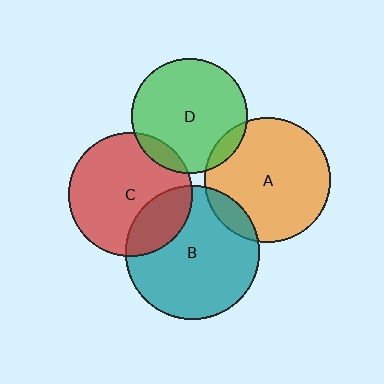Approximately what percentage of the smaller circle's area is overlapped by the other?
Approximately 25%.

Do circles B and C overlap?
Yes.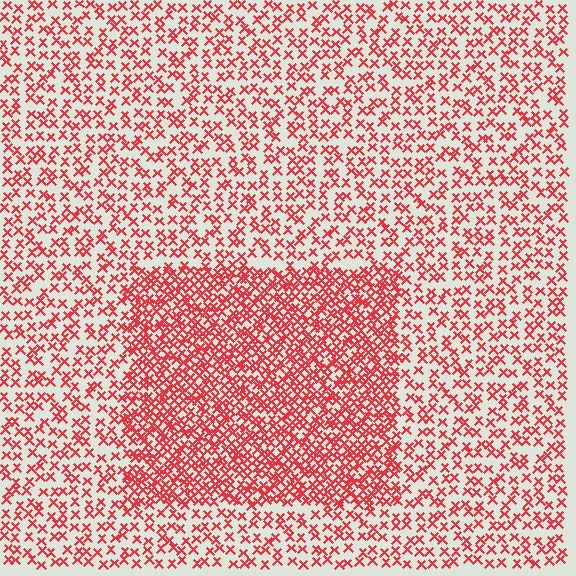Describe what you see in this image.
The image contains small red elements arranged at two different densities. A rectangle-shaped region is visible where the elements are more densely packed than the surrounding area.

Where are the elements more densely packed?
The elements are more densely packed inside the rectangle boundary.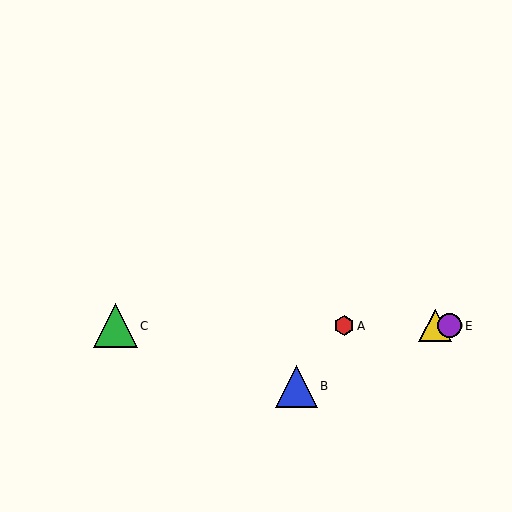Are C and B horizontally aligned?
No, C is at y≈326 and B is at y≈386.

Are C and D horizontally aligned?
Yes, both are at y≈326.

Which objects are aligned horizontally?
Objects A, C, D, E are aligned horizontally.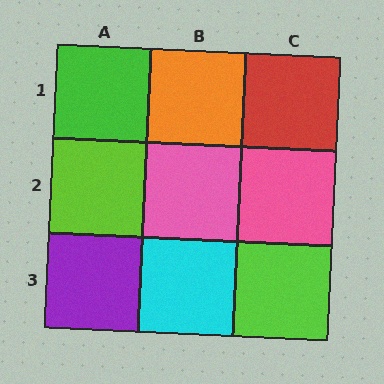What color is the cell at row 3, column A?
Purple.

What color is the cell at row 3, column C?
Lime.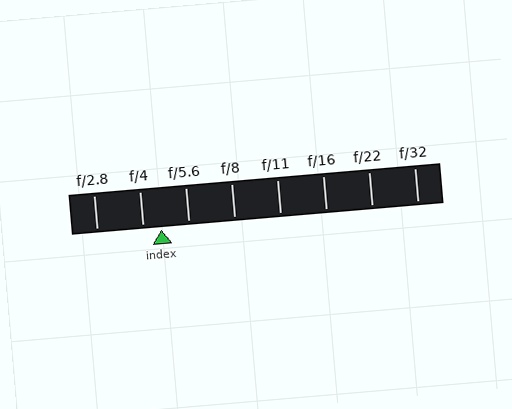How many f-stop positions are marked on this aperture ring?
There are 8 f-stop positions marked.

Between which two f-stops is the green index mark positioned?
The index mark is between f/4 and f/5.6.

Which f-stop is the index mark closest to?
The index mark is closest to f/4.